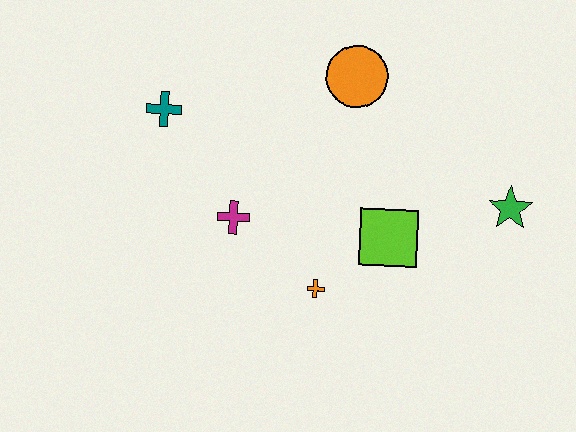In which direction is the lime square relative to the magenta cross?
The lime square is to the right of the magenta cross.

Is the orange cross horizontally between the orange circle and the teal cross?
Yes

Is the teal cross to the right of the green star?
No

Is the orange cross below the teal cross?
Yes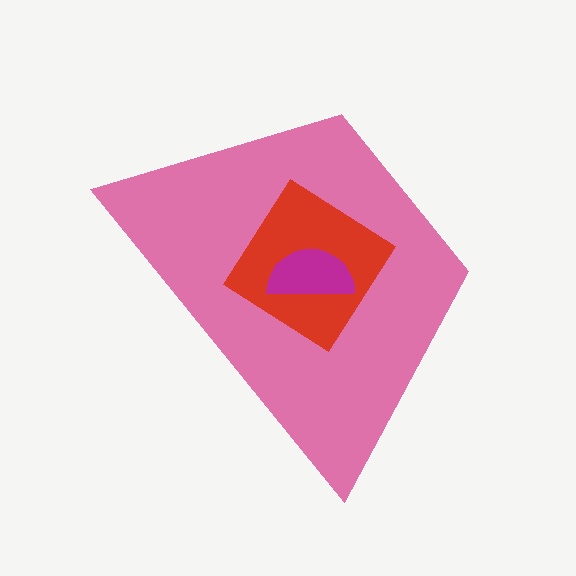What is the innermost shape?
The magenta semicircle.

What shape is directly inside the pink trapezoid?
The red diamond.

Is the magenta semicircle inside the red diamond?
Yes.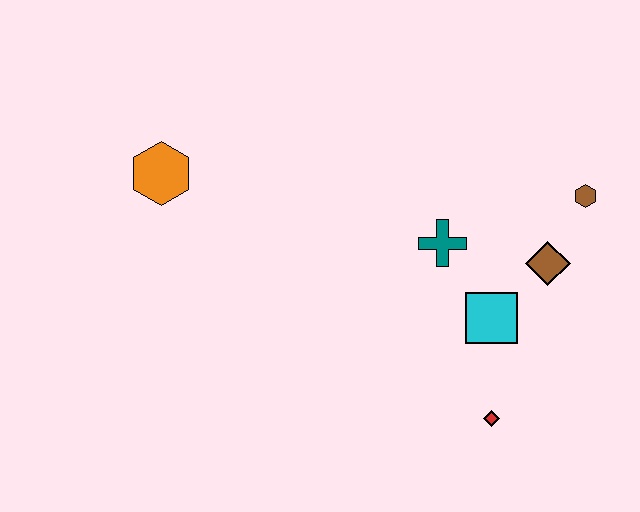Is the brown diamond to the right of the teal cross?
Yes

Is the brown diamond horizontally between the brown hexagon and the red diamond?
Yes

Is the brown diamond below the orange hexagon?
Yes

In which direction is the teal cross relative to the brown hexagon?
The teal cross is to the left of the brown hexagon.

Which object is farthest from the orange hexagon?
The brown hexagon is farthest from the orange hexagon.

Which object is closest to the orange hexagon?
The teal cross is closest to the orange hexagon.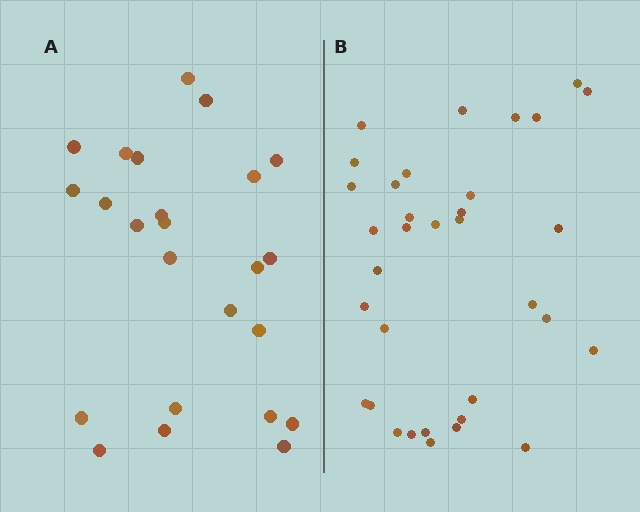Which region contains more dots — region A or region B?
Region B (the right region) has more dots.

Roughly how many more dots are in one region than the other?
Region B has roughly 10 or so more dots than region A.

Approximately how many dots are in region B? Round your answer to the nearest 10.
About 30 dots. (The exact count is 34, which rounds to 30.)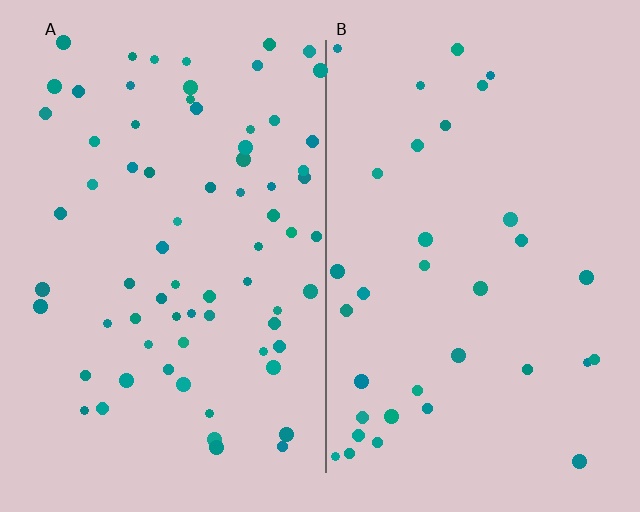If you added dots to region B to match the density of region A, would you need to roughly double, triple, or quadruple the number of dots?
Approximately double.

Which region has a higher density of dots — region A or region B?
A (the left).